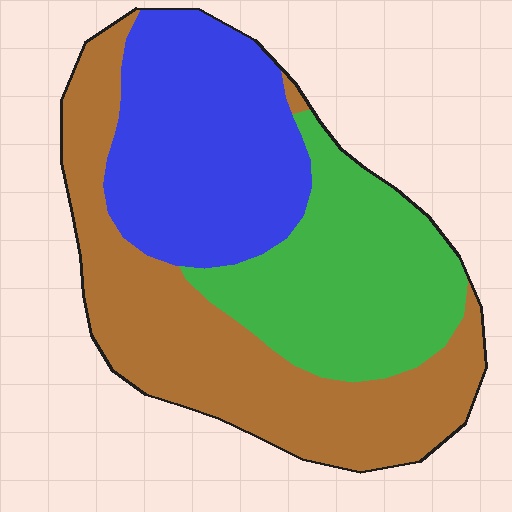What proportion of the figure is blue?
Blue covers roughly 30% of the figure.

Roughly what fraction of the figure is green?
Green takes up between a quarter and a half of the figure.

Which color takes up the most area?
Brown, at roughly 40%.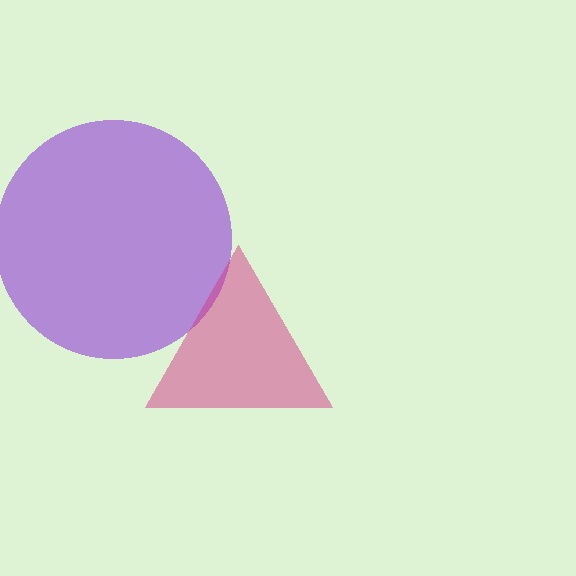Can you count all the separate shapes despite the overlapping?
Yes, there are 2 separate shapes.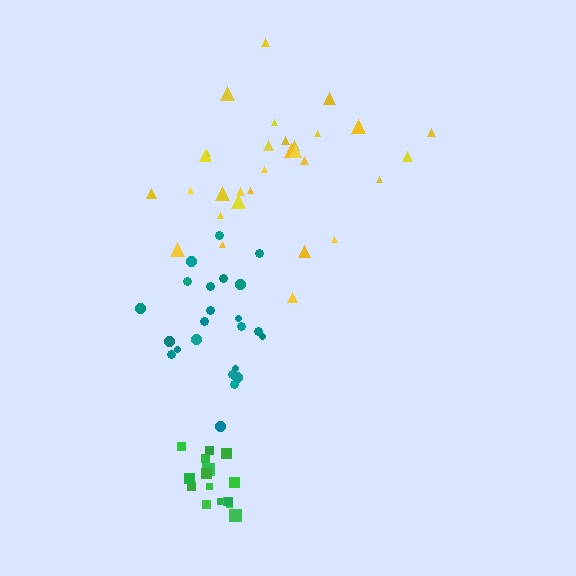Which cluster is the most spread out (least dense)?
Yellow.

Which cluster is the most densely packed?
Green.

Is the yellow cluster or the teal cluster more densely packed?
Teal.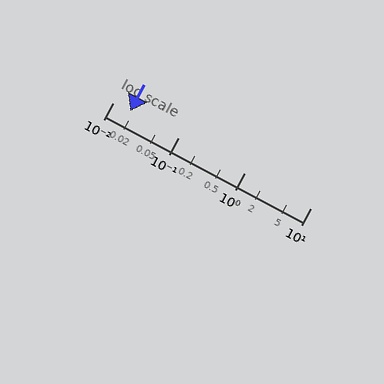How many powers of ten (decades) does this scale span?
The scale spans 3 decades, from 0.01 to 10.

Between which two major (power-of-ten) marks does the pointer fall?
The pointer is between 0.01 and 0.1.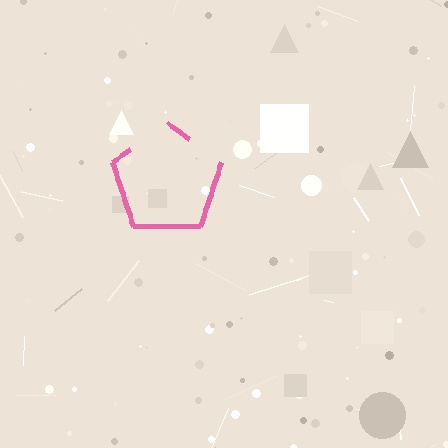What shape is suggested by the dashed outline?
The dashed outline suggests a pentagon.